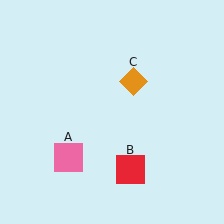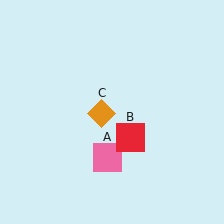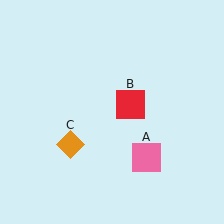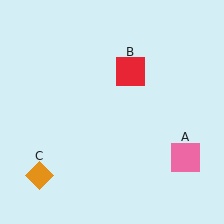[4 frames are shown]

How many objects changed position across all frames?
3 objects changed position: pink square (object A), red square (object B), orange diamond (object C).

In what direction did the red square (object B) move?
The red square (object B) moved up.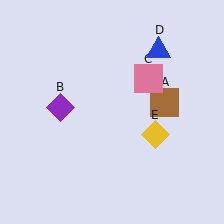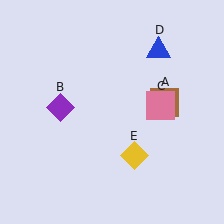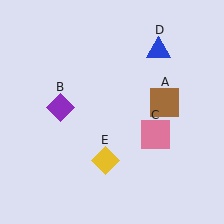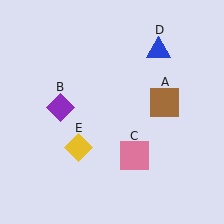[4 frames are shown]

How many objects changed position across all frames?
2 objects changed position: pink square (object C), yellow diamond (object E).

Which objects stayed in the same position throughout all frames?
Brown square (object A) and purple diamond (object B) and blue triangle (object D) remained stationary.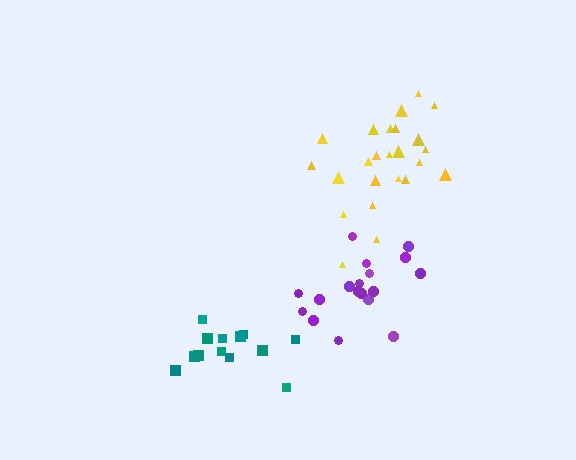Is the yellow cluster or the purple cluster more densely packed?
Yellow.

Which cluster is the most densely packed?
Teal.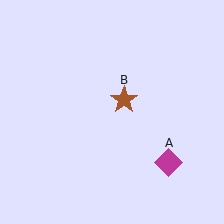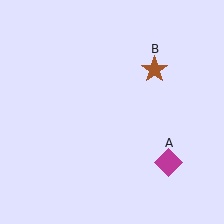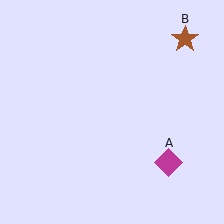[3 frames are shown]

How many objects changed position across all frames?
1 object changed position: brown star (object B).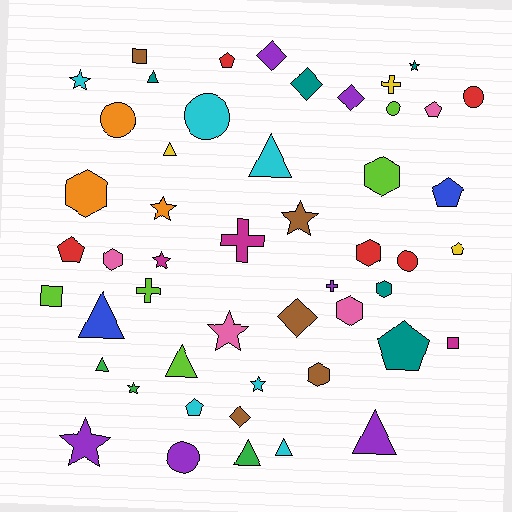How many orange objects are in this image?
There are 3 orange objects.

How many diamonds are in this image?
There are 5 diamonds.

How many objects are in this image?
There are 50 objects.